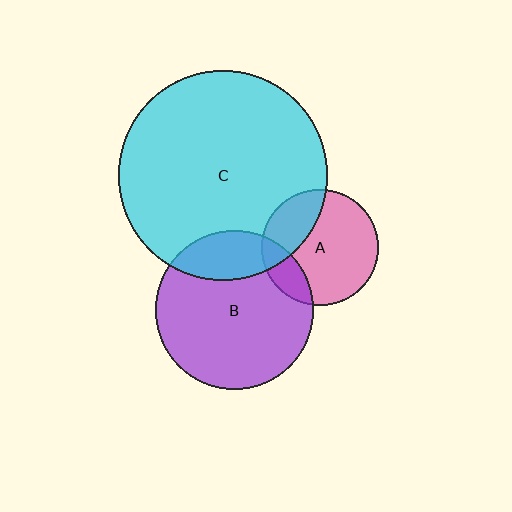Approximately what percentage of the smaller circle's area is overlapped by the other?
Approximately 30%.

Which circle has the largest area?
Circle C (cyan).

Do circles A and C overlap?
Yes.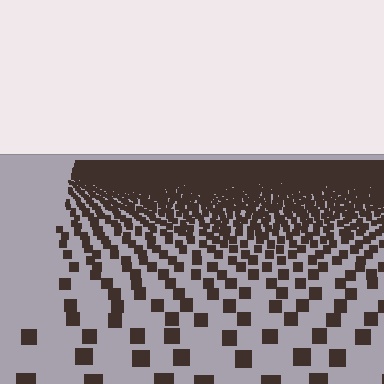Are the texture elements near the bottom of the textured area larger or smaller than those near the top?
Larger. Near the bottom, elements are closer to the viewer and appear at a bigger on-screen size.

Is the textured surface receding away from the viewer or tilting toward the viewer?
The surface is receding away from the viewer. Texture elements get smaller and denser toward the top.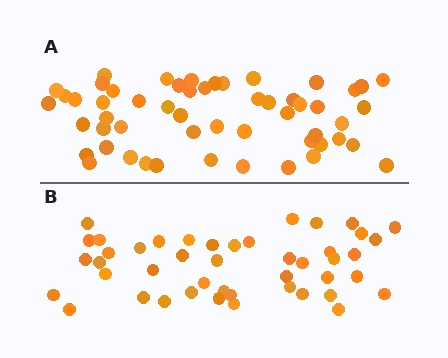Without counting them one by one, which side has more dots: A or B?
Region A (the top region) has more dots.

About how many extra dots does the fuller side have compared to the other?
Region A has roughly 8 or so more dots than region B.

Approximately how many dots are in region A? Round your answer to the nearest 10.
About 50 dots. (The exact count is 54, which rounds to 50.)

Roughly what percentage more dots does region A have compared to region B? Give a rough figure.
About 20% more.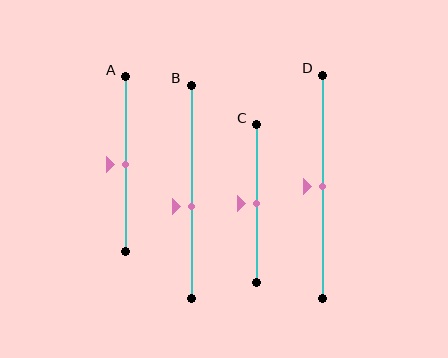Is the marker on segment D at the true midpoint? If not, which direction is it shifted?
Yes, the marker on segment D is at the true midpoint.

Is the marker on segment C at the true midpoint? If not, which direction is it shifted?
Yes, the marker on segment C is at the true midpoint.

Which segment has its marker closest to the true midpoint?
Segment A has its marker closest to the true midpoint.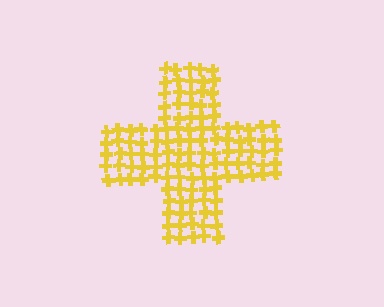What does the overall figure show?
The overall figure shows a cross.